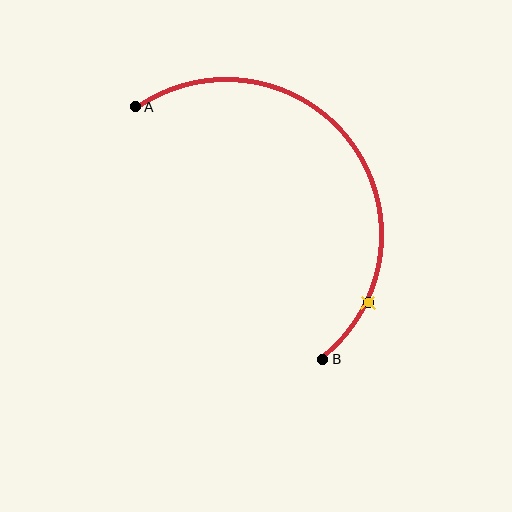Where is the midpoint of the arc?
The arc midpoint is the point on the curve farthest from the straight line joining A and B. It sits above and to the right of that line.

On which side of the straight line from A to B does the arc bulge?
The arc bulges above and to the right of the straight line connecting A and B.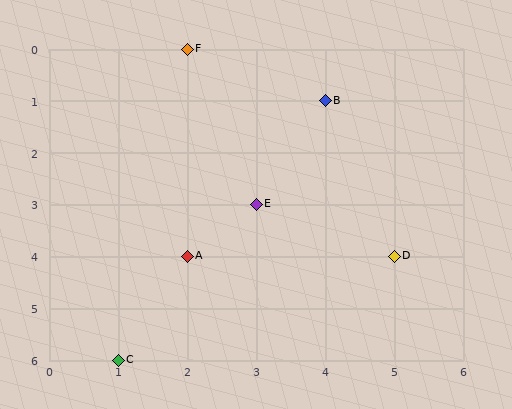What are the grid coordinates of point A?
Point A is at grid coordinates (2, 4).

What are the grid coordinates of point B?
Point B is at grid coordinates (4, 1).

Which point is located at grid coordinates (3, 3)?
Point E is at (3, 3).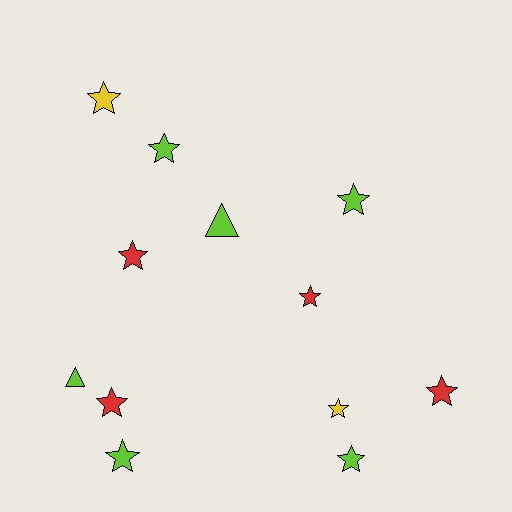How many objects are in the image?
There are 12 objects.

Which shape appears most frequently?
Star, with 10 objects.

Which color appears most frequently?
Lime, with 6 objects.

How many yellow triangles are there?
There are no yellow triangles.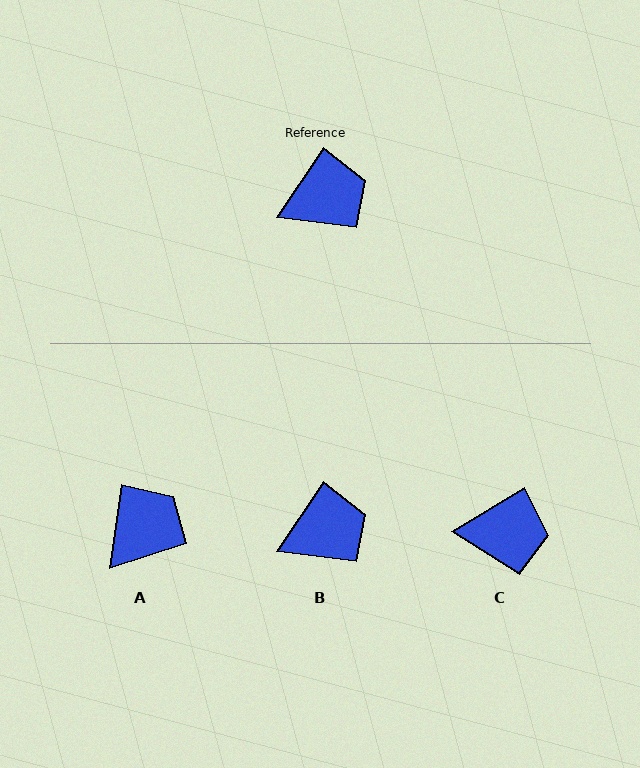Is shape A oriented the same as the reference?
No, it is off by about 26 degrees.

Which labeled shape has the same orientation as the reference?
B.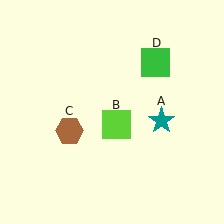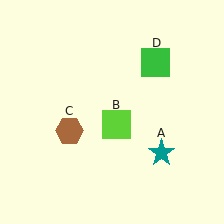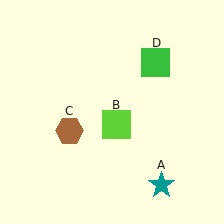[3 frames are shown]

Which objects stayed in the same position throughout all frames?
Lime square (object B) and brown hexagon (object C) and green square (object D) remained stationary.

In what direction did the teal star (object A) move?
The teal star (object A) moved down.